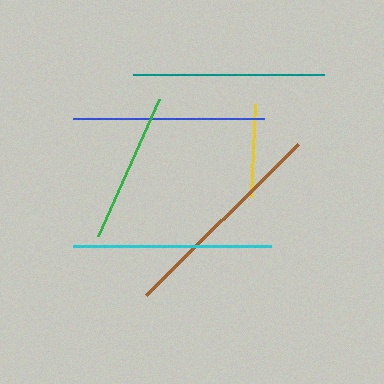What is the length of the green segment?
The green segment is approximately 150 pixels long.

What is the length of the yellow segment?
The yellow segment is approximately 93 pixels long.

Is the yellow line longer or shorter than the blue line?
The blue line is longer than the yellow line.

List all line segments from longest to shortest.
From longest to shortest: brown, cyan, blue, teal, green, yellow.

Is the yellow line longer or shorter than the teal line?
The teal line is longer than the yellow line.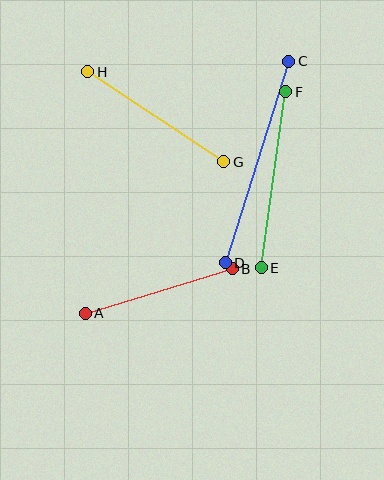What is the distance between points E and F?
The distance is approximately 178 pixels.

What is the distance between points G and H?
The distance is approximately 163 pixels.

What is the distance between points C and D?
The distance is approximately 211 pixels.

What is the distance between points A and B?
The distance is approximately 154 pixels.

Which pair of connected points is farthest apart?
Points C and D are farthest apart.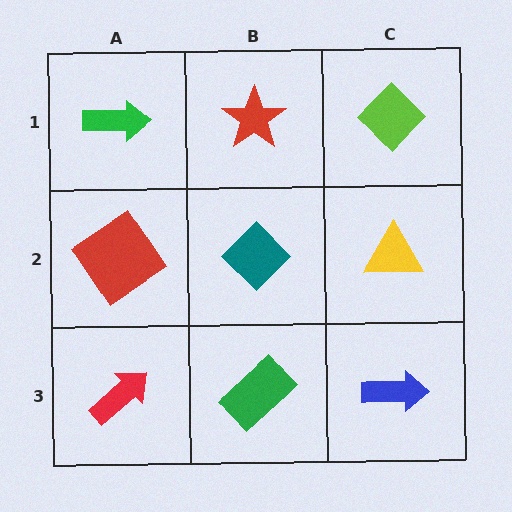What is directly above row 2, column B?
A red star.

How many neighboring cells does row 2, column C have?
3.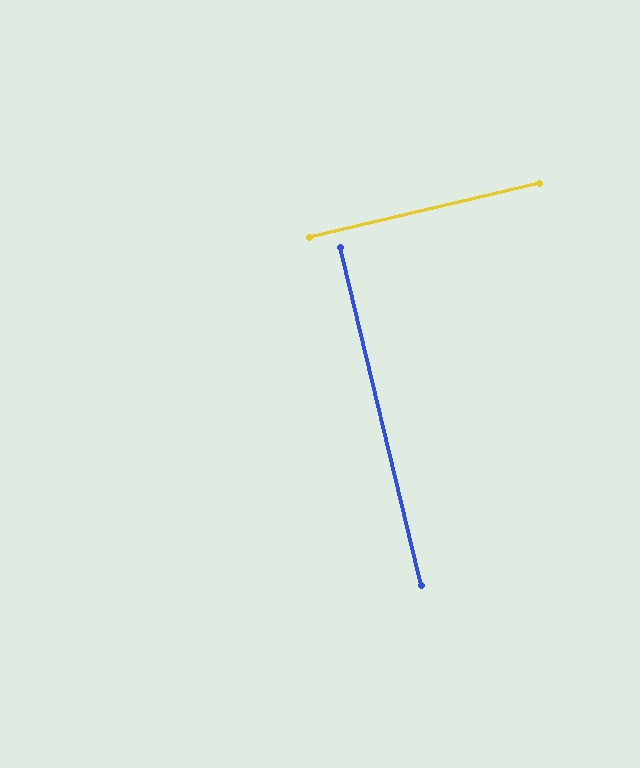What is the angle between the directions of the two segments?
Approximately 90 degrees.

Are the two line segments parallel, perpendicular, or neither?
Perpendicular — they meet at approximately 90°.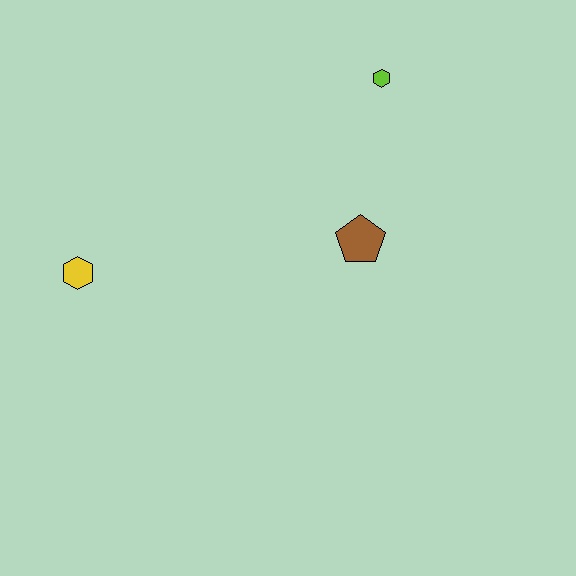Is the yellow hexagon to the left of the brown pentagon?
Yes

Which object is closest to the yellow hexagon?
The brown pentagon is closest to the yellow hexagon.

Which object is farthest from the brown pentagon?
The yellow hexagon is farthest from the brown pentagon.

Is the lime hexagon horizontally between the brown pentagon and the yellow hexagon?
No